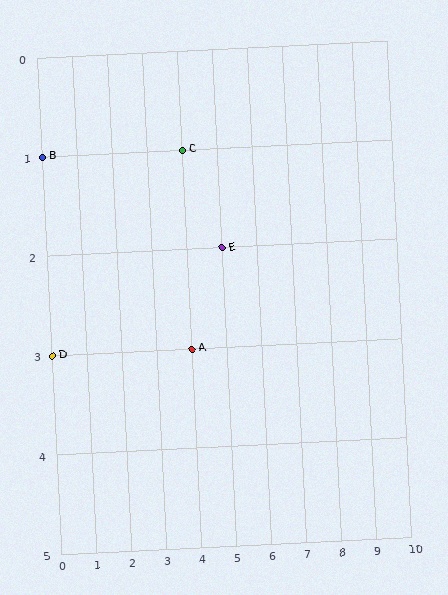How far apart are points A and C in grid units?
Points A and C are 2 rows apart.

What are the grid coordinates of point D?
Point D is at grid coordinates (0, 3).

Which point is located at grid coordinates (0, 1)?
Point B is at (0, 1).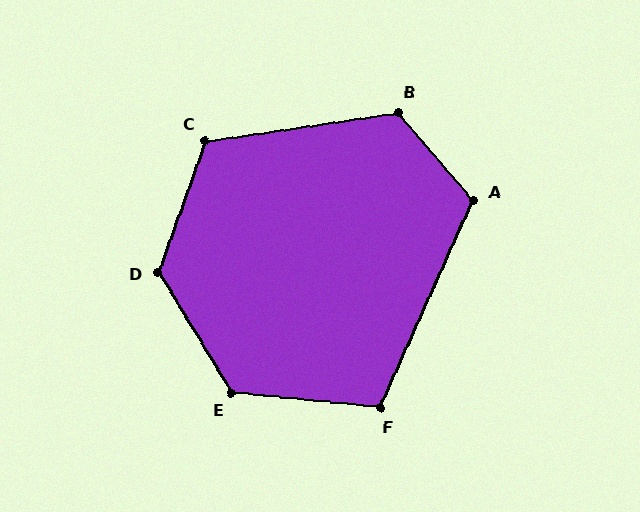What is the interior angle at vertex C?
Approximately 118 degrees (obtuse).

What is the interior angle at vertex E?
Approximately 127 degrees (obtuse).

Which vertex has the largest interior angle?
D, at approximately 129 degrees.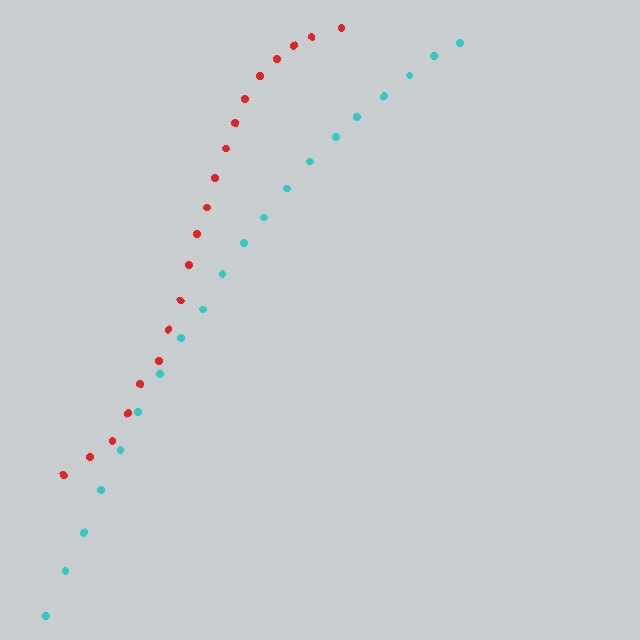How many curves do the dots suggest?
There are 2 distinct paths.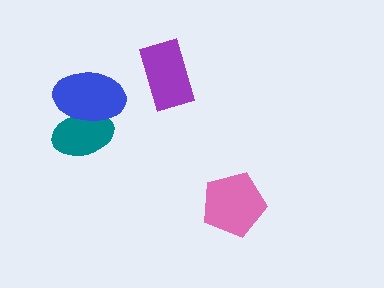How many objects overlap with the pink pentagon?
0 objects overlap with the pink pentagon.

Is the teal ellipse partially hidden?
Yes, it is partially covered by another shape.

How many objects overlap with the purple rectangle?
0 objects overlap with the purple rectangle.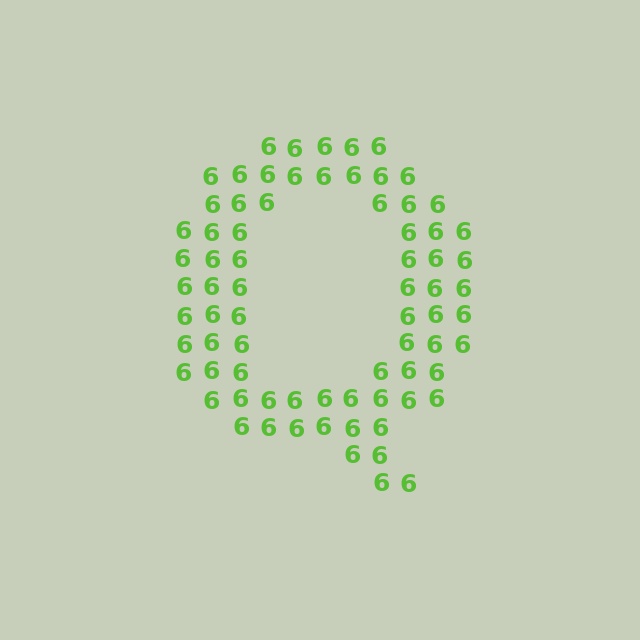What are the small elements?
The small elements are digit 6's.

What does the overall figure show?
The overall figure shows the letter Q.